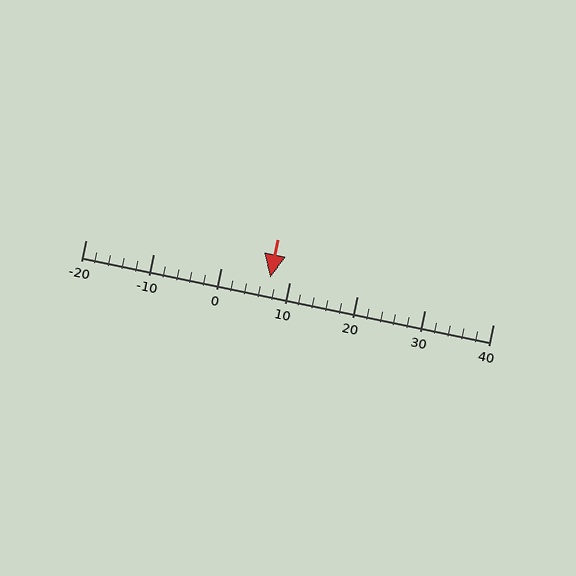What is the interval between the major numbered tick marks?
The major tick marks are spaced 10 units apart.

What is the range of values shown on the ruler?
The ruler shows values from -20 to 40.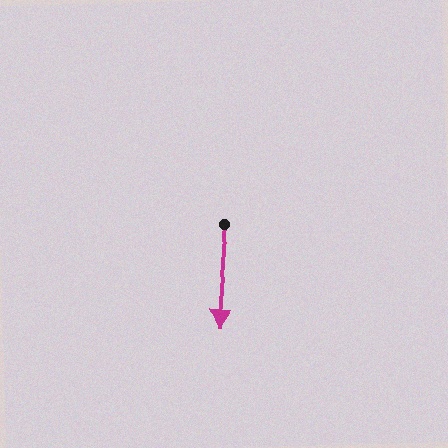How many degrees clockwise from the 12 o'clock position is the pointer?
Approximately 184 degrees.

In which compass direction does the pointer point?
South.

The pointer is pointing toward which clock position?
Roughly 6 o'clock.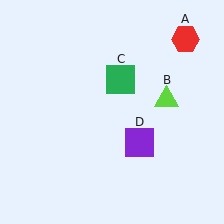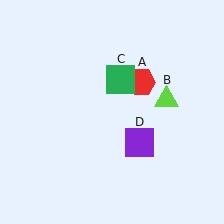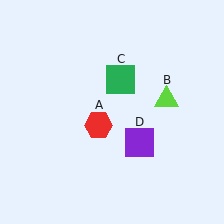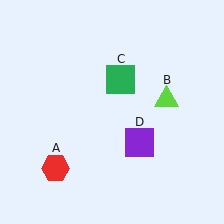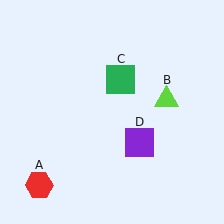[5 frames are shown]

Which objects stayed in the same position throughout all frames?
Lime triangle (object B) and green square (object C) and purple square (object D) remained stationary.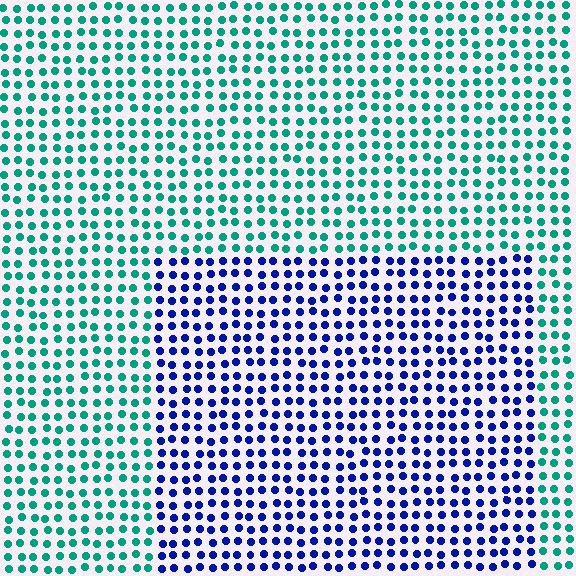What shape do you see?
I see a rectangle.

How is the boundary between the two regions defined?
The boundary is defined purely by a slight shift in hue (about 65 degrees). Spacing, size, and orientation are identical on both sides.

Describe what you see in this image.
The image is filled with small teal elements in a uniform arrangement. A rectangle-shaped region is visible where the elements are tinted to a slightly different hue, forming a subtle color boundary.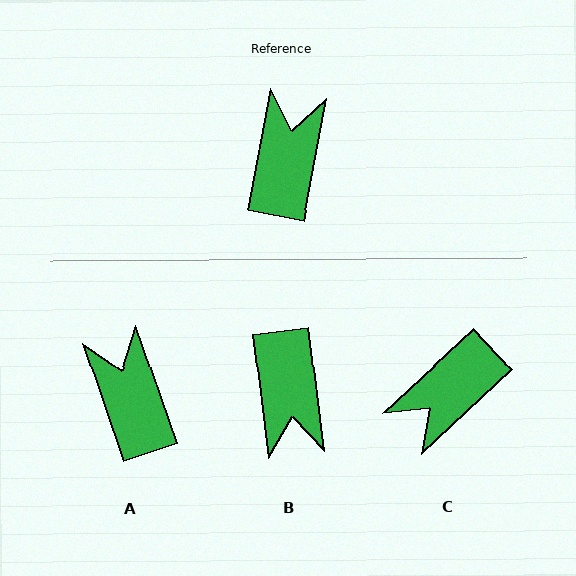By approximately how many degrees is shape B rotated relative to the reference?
Approximately 162 degrees clockwise.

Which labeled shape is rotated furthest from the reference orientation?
B, about 162 degrees away.